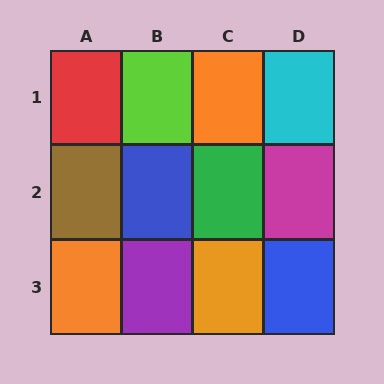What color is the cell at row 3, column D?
Blue.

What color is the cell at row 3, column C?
Orange.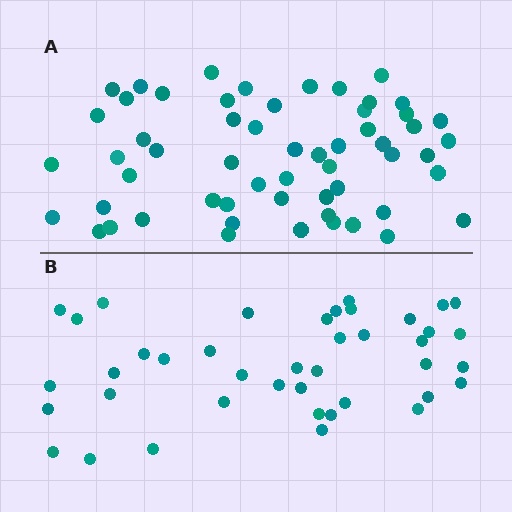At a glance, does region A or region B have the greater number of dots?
Region A (the top region) has more dots.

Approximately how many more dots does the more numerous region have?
Region A has approximately 15 more dots than region B.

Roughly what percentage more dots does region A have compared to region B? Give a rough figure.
About 40% more.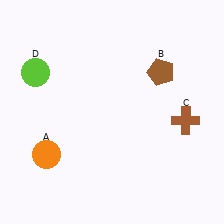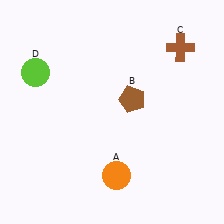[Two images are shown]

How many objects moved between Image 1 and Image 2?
3 objects moved between the two images.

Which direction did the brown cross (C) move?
The brown cross (C) moved up.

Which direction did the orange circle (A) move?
The orange circle (A) moved right.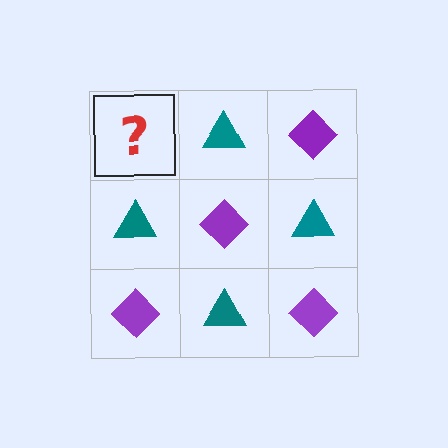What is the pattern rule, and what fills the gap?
The rule is that it alternates purple diamond and teal triangle in a checkerboard pattern. The gap should be filled with a purple diamond.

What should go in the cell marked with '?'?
The missing cell should contain a purple diamond.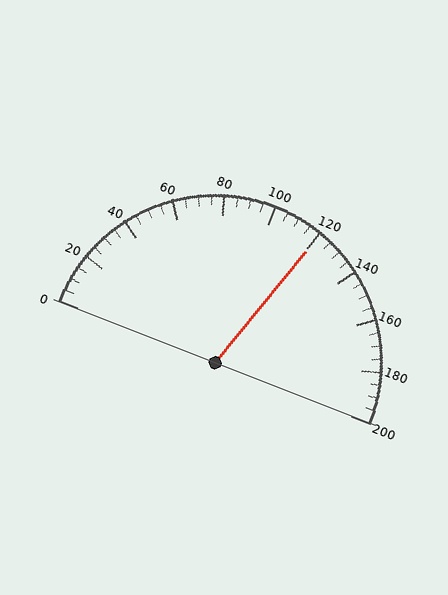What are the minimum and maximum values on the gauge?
The gauge ranges from 0 to 200.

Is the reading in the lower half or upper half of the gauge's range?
The reading is in the upper half of the range (0 to 200).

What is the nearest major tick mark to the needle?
The nearest major tick mark is 120.